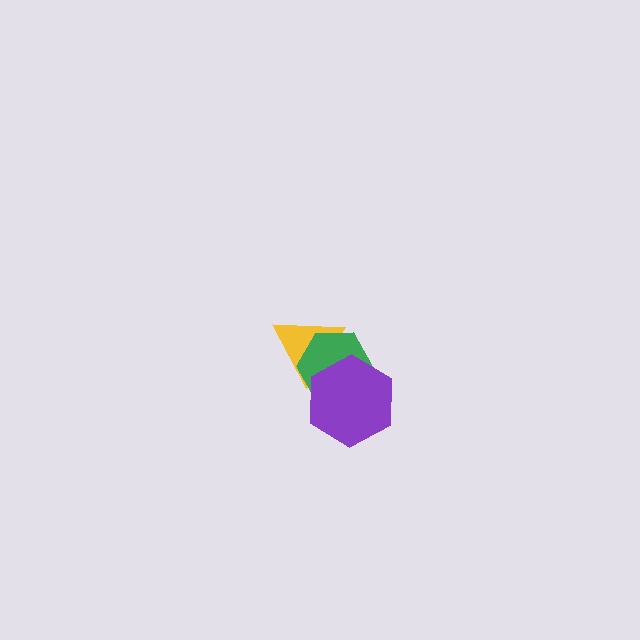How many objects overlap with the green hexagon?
2 objects overlap with the green hexagon.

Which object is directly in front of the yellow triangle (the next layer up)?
The green hexagon is directly in front of the yellow triangle.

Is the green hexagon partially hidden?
Yes, it is partially covered by another shape.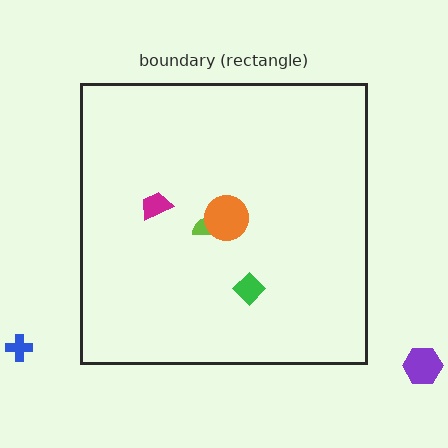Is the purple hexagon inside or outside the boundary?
Outside.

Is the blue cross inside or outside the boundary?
Outside.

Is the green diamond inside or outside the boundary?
Inside.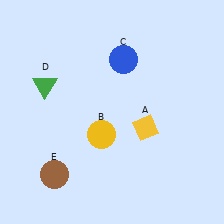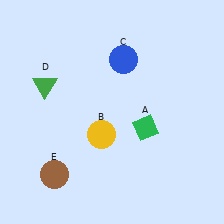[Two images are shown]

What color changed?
The diamond (A) changed from yellow in Image 1 to green in Image 2.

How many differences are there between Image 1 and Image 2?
There is 1 difference between the two images.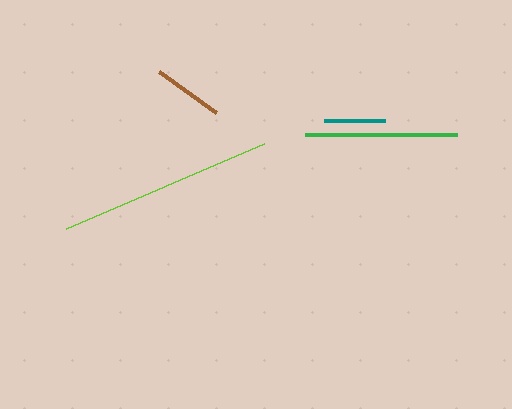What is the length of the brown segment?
The brown segment is approximately 70 pixels long.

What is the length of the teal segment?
The teal segment is approximately 61 pixels long.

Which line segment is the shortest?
The teal line is the shortest at approximately 61 pixels.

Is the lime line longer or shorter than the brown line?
The lime line is longer than the brown line.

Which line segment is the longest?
The lime line is the longest at approximately 216 pixels.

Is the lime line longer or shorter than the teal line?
The lime line is longer than the teal line.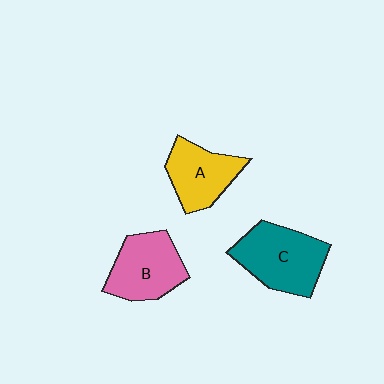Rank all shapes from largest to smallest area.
From largest to smallest: C (teal), B (pink), A (yellow).